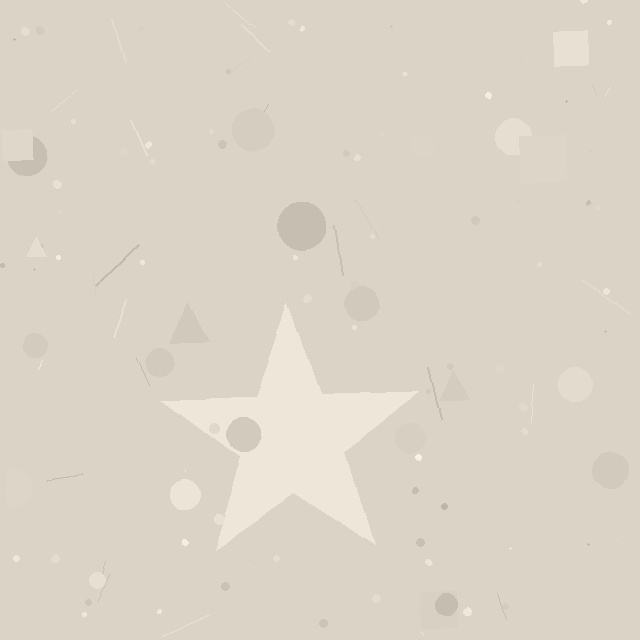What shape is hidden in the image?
A star is hidden in the image.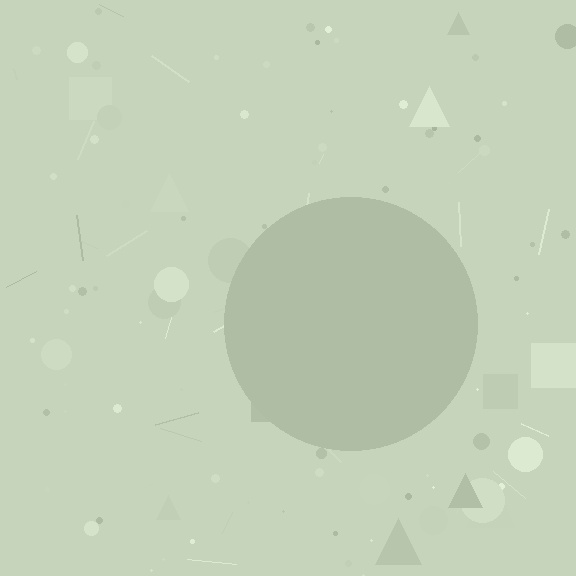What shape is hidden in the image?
A circle is hidden in the image.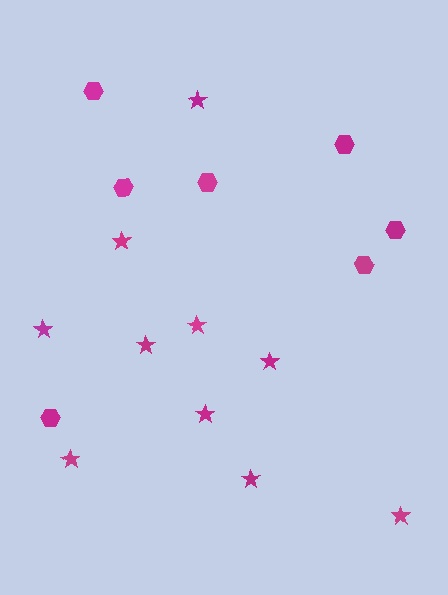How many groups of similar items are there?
There are 2 groups: one group of hexagons (7) and one group of stars (10).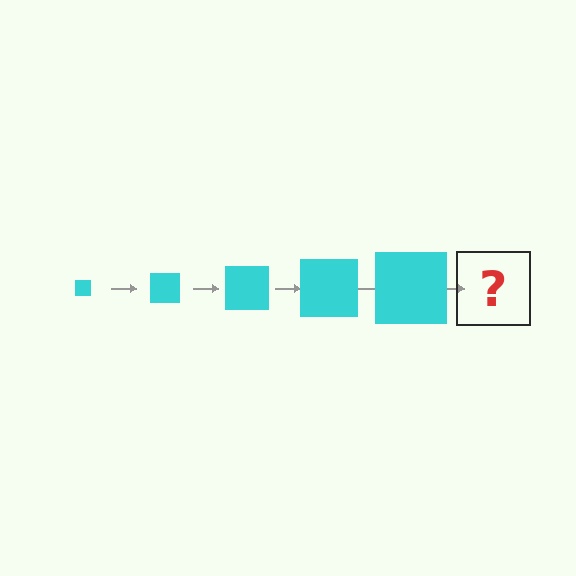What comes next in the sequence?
The next element should be a cyan square, larger than the previous one.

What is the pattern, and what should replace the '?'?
The pattern is that the square gets progressively larger each step. The '?' should be a cyan square, larger than the previous one.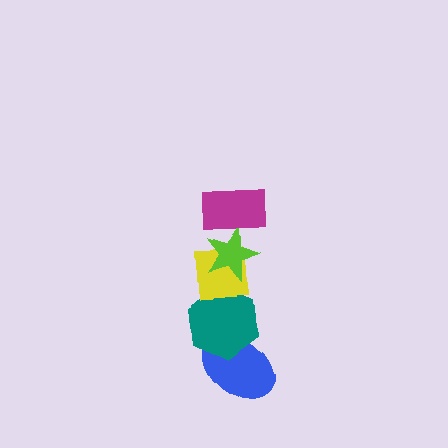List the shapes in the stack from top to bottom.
From top to bottom: the magenta rectangle, the lime star, the yellow square, the teal hexagon, the blue ellipse.